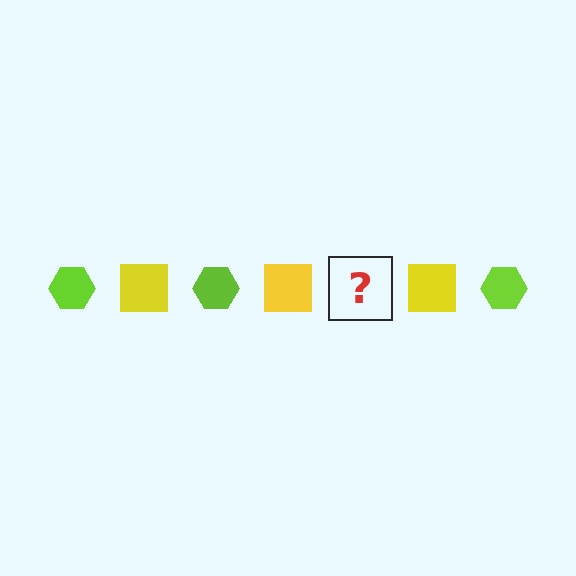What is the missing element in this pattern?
The missing element is a lime hexagon.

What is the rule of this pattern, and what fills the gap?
The rule is that the pattern alternates between lime hexagon and yellow square. The gap should be filled with a lime hexagon.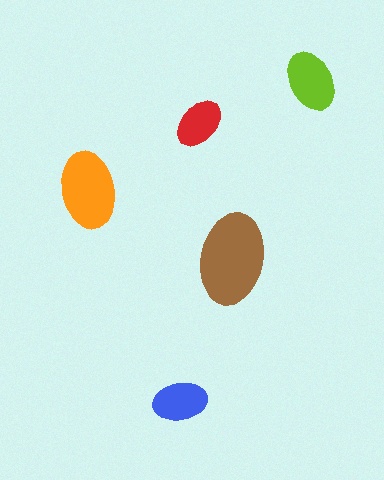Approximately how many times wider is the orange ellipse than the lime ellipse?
About 1.5 times wider.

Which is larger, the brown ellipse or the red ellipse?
The brown one.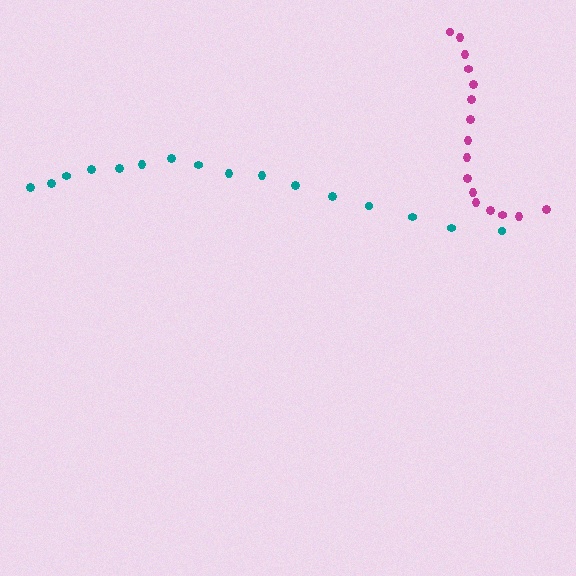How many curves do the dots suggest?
There are 2 distinct paths.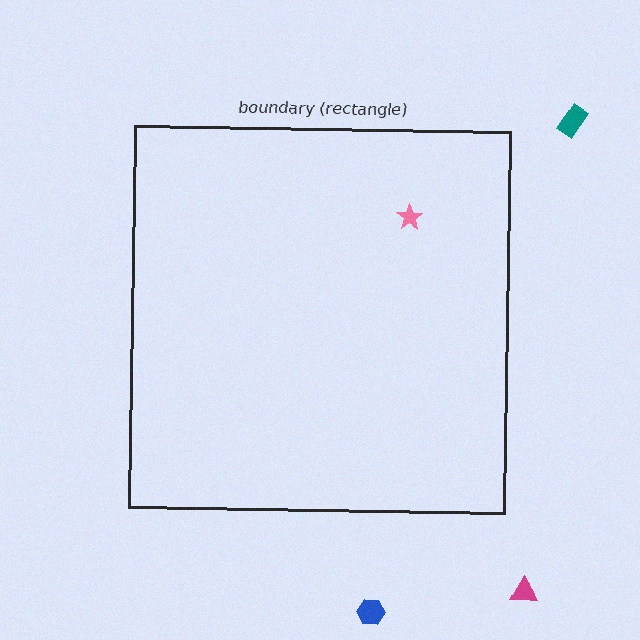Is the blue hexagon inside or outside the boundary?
Outside.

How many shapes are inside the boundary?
1 inside, 3 outside.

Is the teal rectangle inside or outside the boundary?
Outside.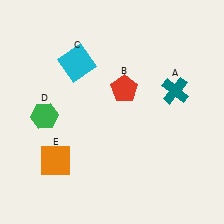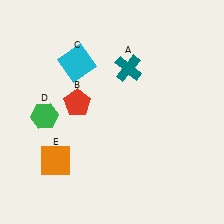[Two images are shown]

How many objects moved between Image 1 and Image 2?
2 objects moved between the two images.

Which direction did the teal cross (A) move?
The teal cross (A) moved left.